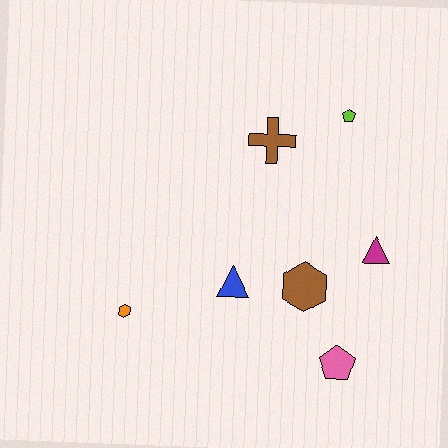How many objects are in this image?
There are 7 objects.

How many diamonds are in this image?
There are no diamonds.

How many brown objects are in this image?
There are 2 brown objects.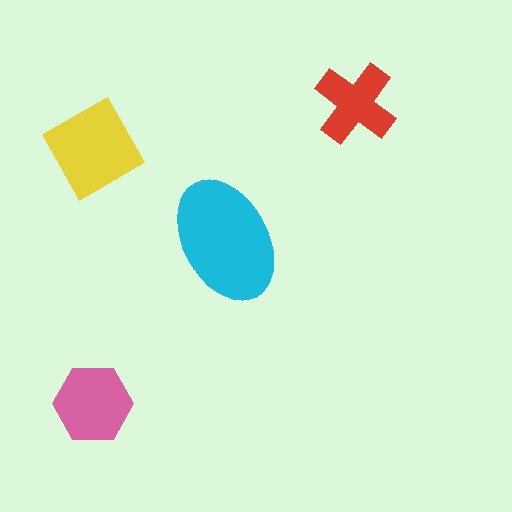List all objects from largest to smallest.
The cyan ellipse, the yellow square, the pink hexagon, the red cross.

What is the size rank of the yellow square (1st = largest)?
2nd.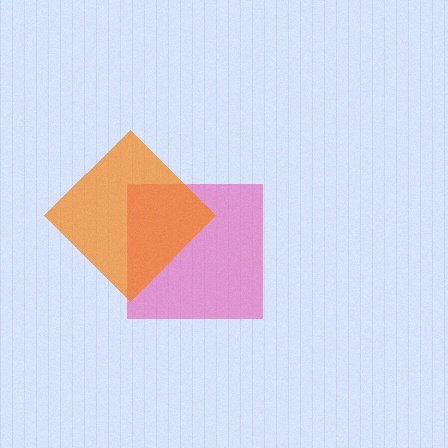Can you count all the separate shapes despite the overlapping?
Yes, there are 2 separate shapes.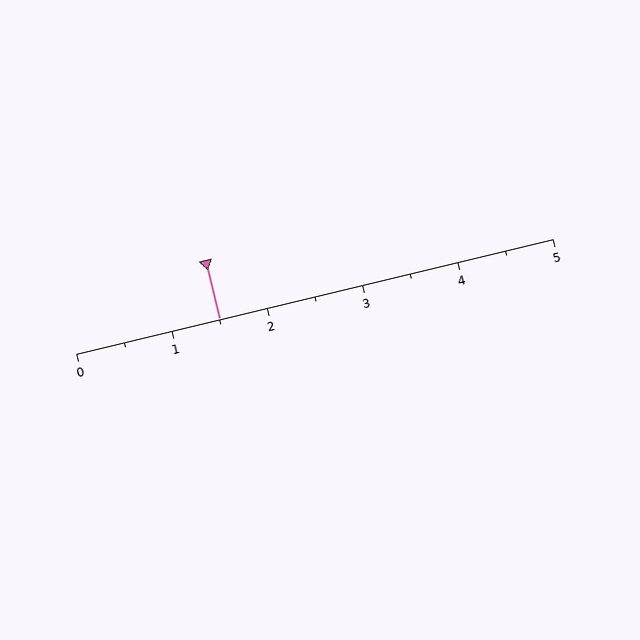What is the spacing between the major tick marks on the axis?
The major ticks are spaced 1 apart.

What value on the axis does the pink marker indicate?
The marker indicates approximately 1.5.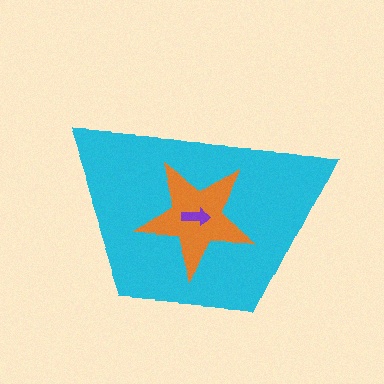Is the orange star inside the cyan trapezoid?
Yes.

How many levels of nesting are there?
3.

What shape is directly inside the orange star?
The purple arrow.